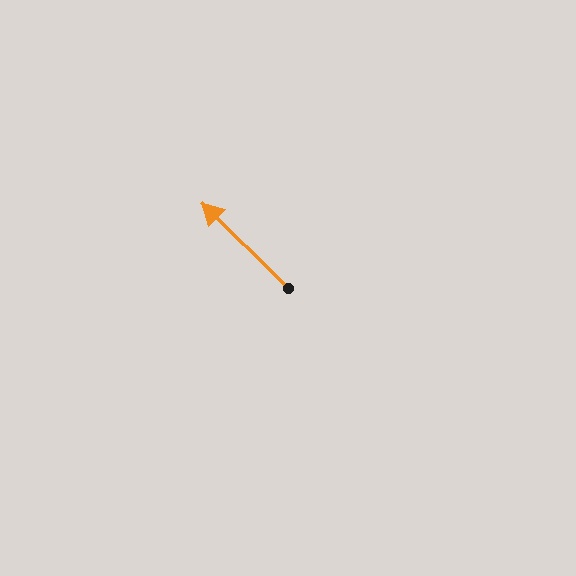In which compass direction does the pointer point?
Northwest.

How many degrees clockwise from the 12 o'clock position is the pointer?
Approximately 315 degrees.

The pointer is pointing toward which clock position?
Roughly 10 o'clock.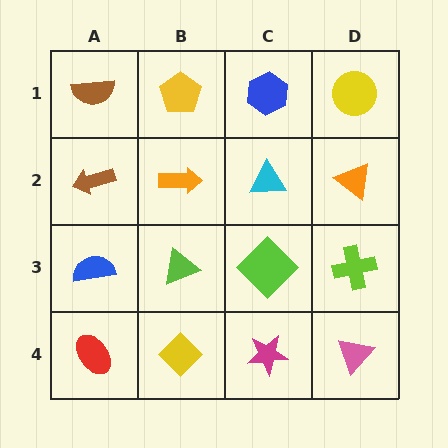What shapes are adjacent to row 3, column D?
An orange triangle (row 2, column D), a pink triangle (row 4, column D), a lime diamond (row 3, column C).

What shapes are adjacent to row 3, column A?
A brown arrow (row 2, column A), a red ellipse (row 4, column A), a lime triangle (row 3, column B).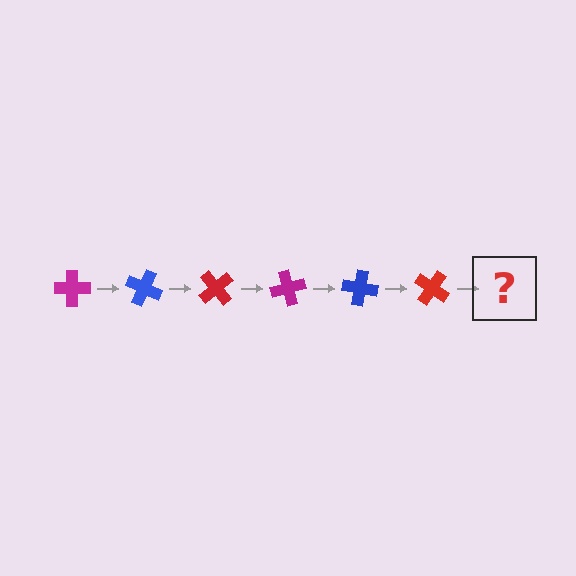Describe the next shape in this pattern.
It should be a magenta cross, rotated 150 degrees from the start.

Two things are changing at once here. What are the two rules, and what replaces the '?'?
The two rules are that it rotates 25 degrees each step and the color cycles through magenta, blue, and red. The '?' should be a magenta cross, rotated 150 degrees from the start.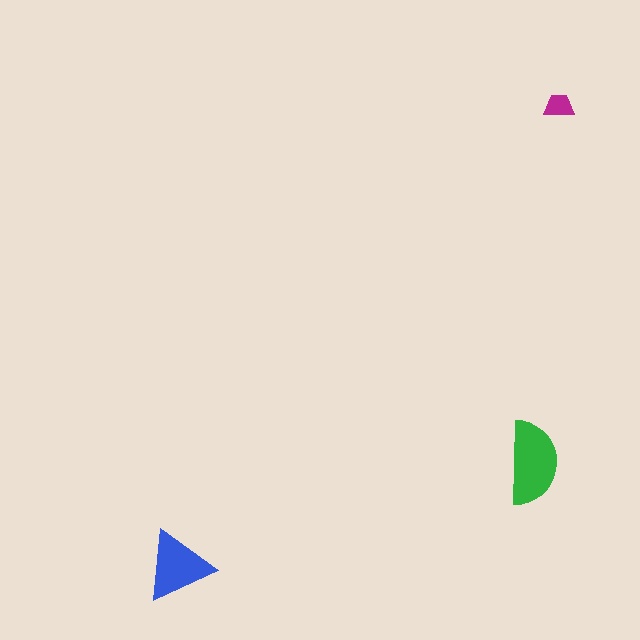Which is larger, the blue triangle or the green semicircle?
The green semicircle.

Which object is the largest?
The green semicircle.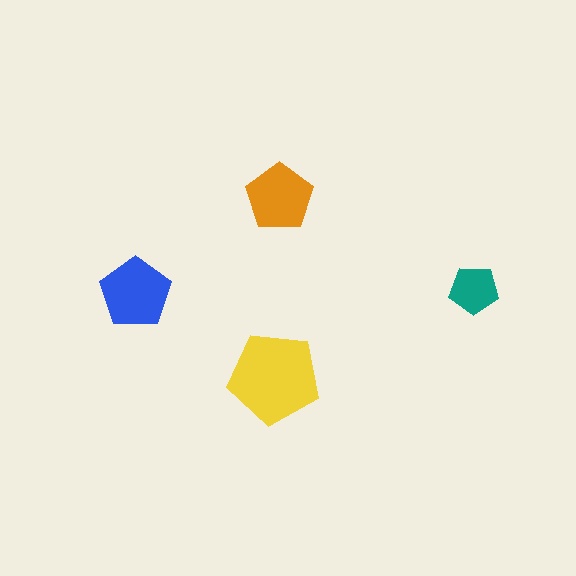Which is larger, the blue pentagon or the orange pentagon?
The blue one.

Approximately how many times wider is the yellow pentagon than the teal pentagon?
About 2 times wider.